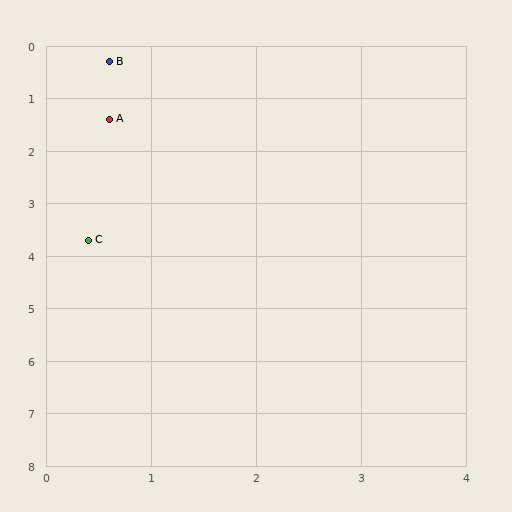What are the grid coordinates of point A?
Point A is at approximately (0.6, 1.4).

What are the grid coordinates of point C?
Point C is at approximately (0.4, 3.7).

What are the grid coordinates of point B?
Point B is at approximately (0.6, 0.3).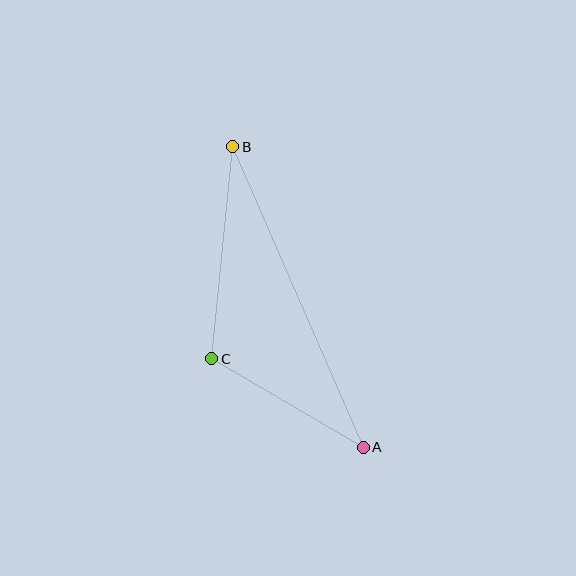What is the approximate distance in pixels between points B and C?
The distance between B and C is approximately 213 pixels.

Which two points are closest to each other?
Points A and C are closest to each other.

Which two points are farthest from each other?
Points A and B are farthest from each other.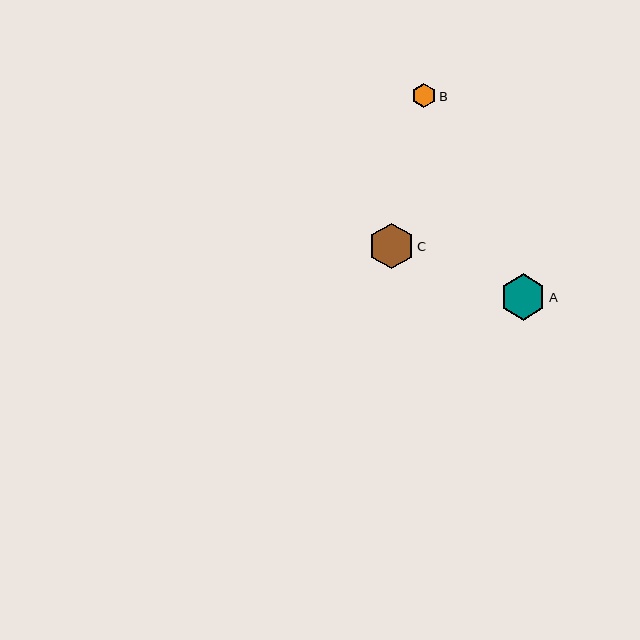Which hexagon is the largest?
Hexagon A is the largest with a size of approximately 46 pixels.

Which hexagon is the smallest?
Hexagon B is the smallest with a size of approximately 24 pixels.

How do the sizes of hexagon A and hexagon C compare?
Hexagon A and hexagon C are approximately the same size.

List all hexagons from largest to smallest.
From largest to smallest: A, C, B.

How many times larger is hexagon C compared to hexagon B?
Hexagon C is approximately 1.9 times the size of hexagon B.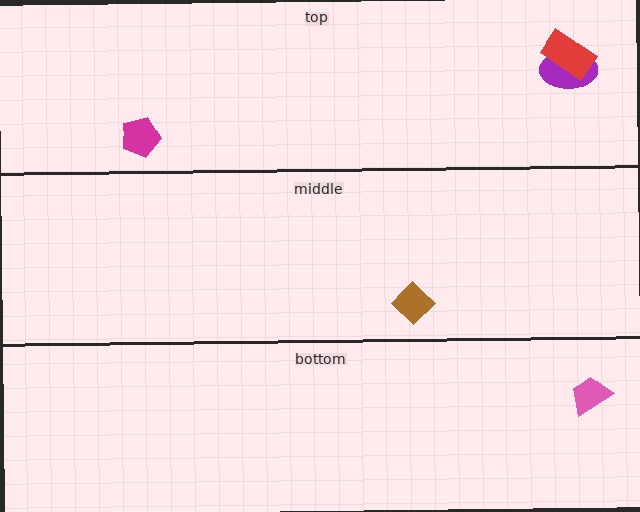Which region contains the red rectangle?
The top region.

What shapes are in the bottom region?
The pink trapezoid.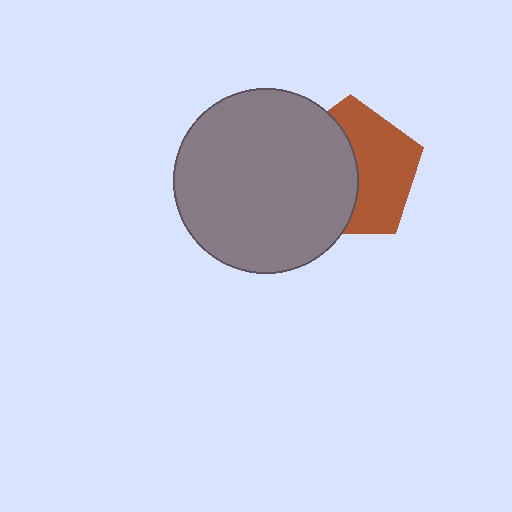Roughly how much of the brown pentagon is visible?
About half of it is visible (roughly 51%).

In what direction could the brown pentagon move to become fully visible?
The brown pentagon could move right. That would shift it out from behind the gray circle entirely.